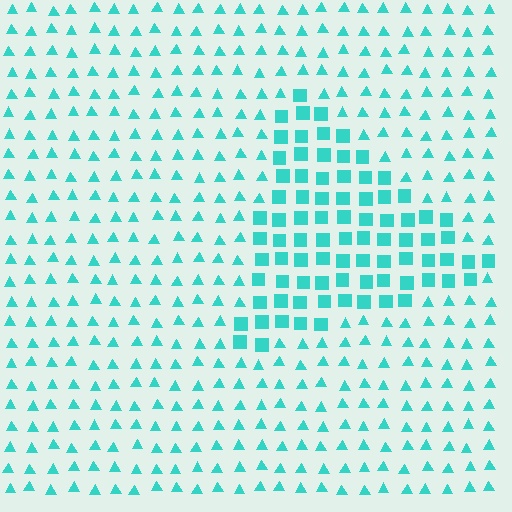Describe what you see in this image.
The image is filled with small cyan elements arranged in a uniform grid. A triangle-shaped region contains squares, while the surrounding area contains triangles. The boundary is defined purely by the change in element shape.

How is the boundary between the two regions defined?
The boundary is defined by a change in element shape: squares inside vs. triangles outside. All elements share the same color and spacing.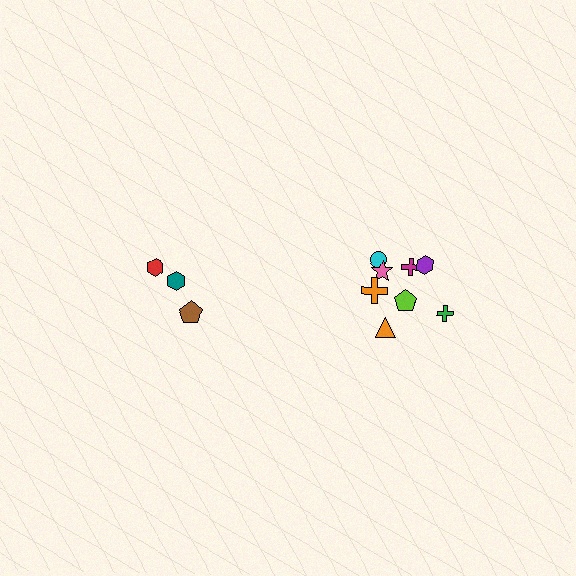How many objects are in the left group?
There are 3 objects.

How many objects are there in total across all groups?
There are 11 objects.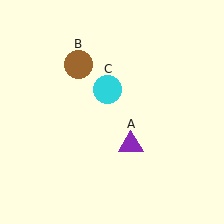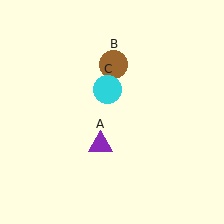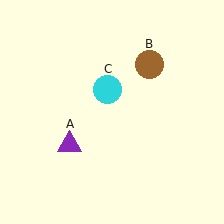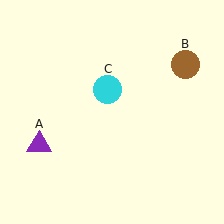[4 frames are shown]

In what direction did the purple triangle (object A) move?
The purple triangle (object A) moved left.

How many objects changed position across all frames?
2 objects changed position: purple triangle (object A), brown circle (object B).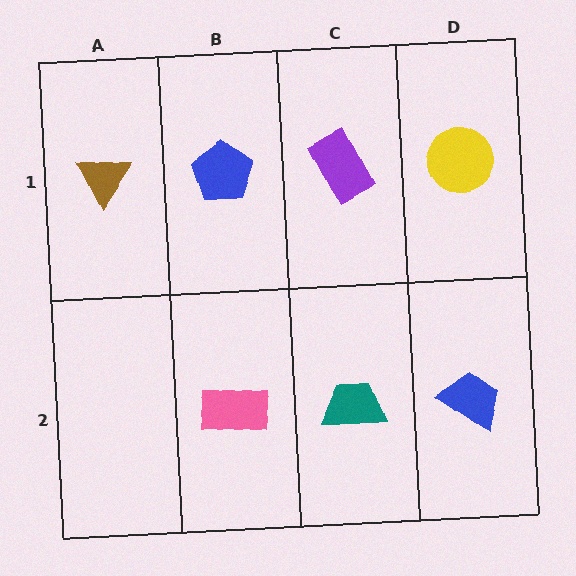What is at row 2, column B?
A pink rectangle.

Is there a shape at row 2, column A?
No, that cell is empty.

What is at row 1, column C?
A purple rectangle.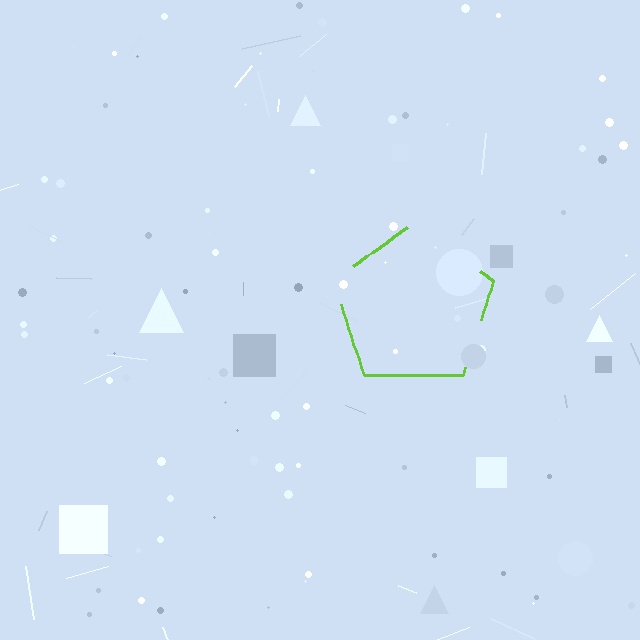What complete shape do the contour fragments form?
The contour fragments form a pentagon.